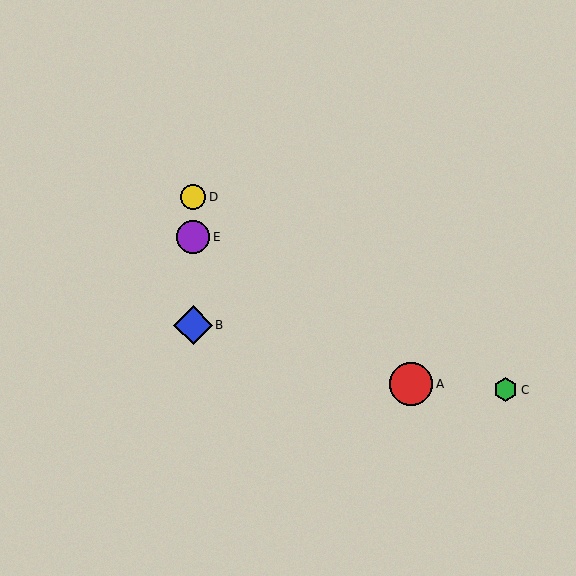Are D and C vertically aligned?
No, D is at x≈193 and C is at x≈506.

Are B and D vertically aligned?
Yes, both are at x≈193.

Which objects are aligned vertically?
Objects B, D, E are aligned vertically.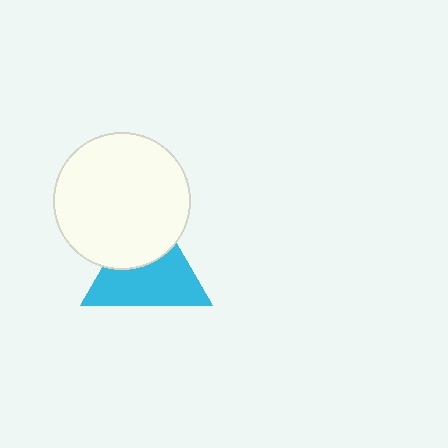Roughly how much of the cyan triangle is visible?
About half of it is visible (roughly 61%).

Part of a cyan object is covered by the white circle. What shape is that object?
It is a triangle.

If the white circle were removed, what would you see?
You would see the complete cyan triangle.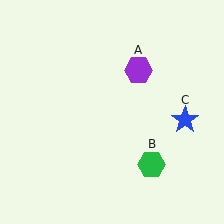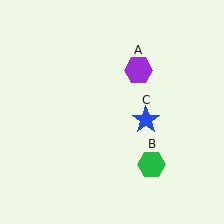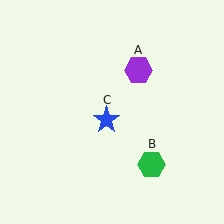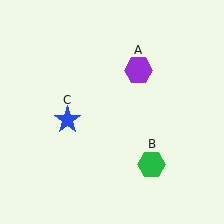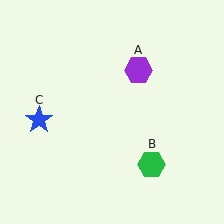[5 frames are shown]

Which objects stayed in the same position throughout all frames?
Purple hexagon (object A) and green hexagon (object B) remained stationary.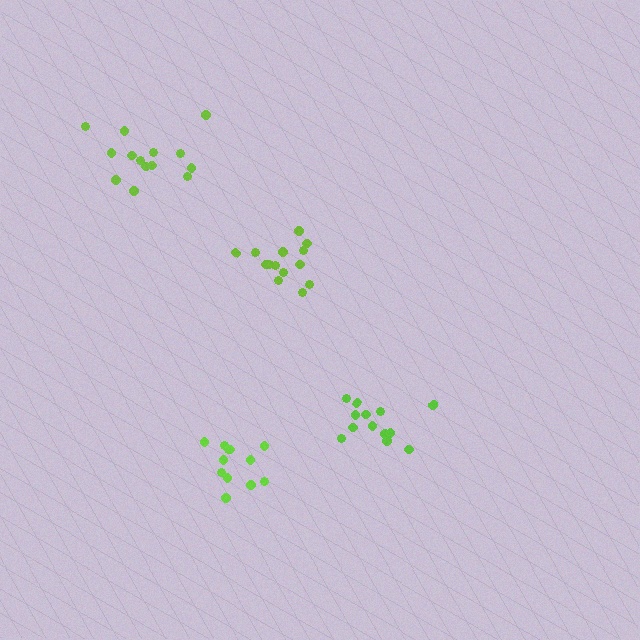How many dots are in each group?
Group 1: 12 dots, Group 2: 14 dots, Group 3: 13 dots, Group 4: 14 dots (53 total).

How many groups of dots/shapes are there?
There are 4 groups.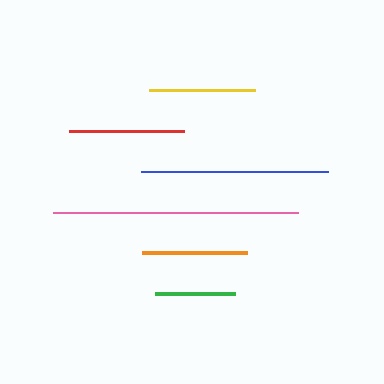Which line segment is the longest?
The pink line is the longest at approximately 245 pixels.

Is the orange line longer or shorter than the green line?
The orange line is longer than the green line.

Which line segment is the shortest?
The green line is the shortest at approximately 80 pixels.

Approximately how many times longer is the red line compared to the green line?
The red line is approximately 1.4 times the length of the green line.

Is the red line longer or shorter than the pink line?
The pink line is longer than the red line.